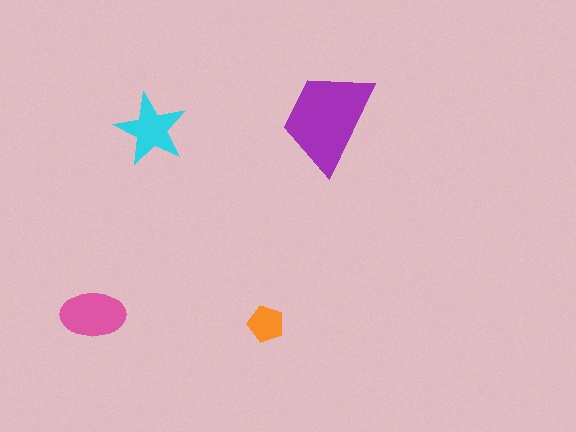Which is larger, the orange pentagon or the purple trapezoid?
The purple trapezoid.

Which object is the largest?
The purple trapezoid.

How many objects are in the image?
There are 4 objects in the image.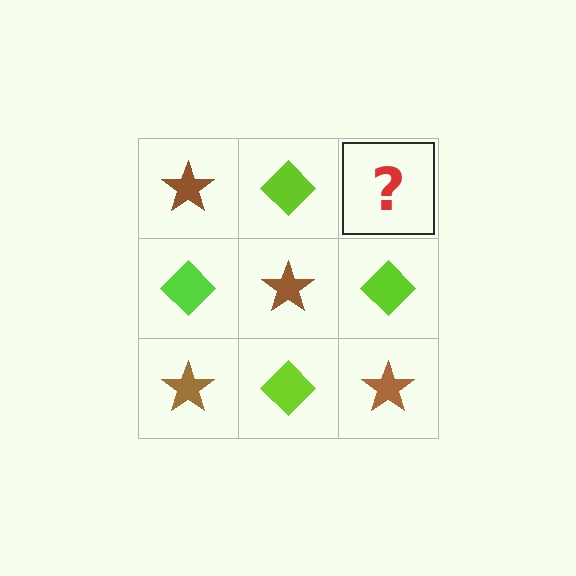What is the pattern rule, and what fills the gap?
The rule is that it alternates brown star and lime diamond in a checkerboard pattern. The gap should be filled with a brown star.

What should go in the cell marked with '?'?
The missing cell should contain a brown star.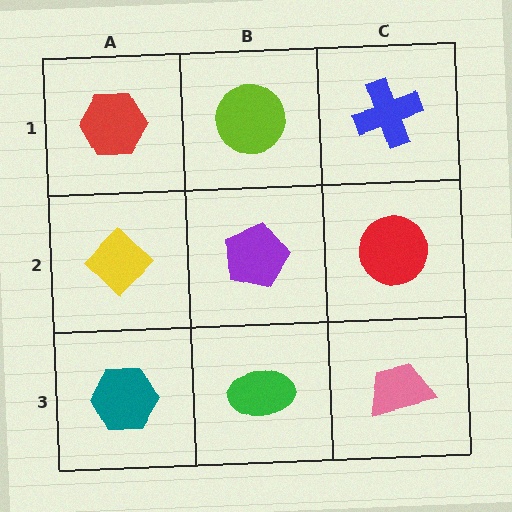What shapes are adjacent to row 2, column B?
A lime circle (row 1, column B), a green ellipse (row 3, column B), a yellow diamond (row 2, column A), a red circle (row 2, column C).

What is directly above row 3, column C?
A red circle.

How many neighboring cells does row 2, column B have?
4.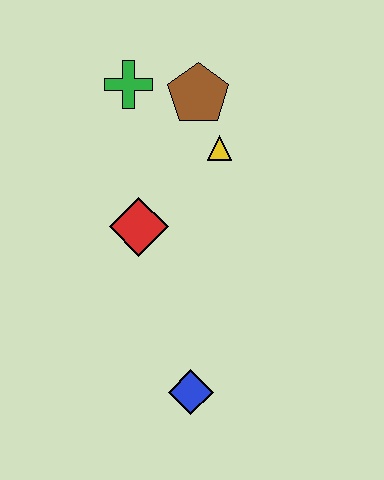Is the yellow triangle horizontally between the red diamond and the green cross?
No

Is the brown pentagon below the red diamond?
No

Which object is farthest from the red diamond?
The blue diamond is farthest from the red diamond.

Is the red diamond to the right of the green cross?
Yes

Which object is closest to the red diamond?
The yellow triangle is closest to the red diamond.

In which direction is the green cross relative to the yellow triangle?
The green cross is to the left of the yellow triangle.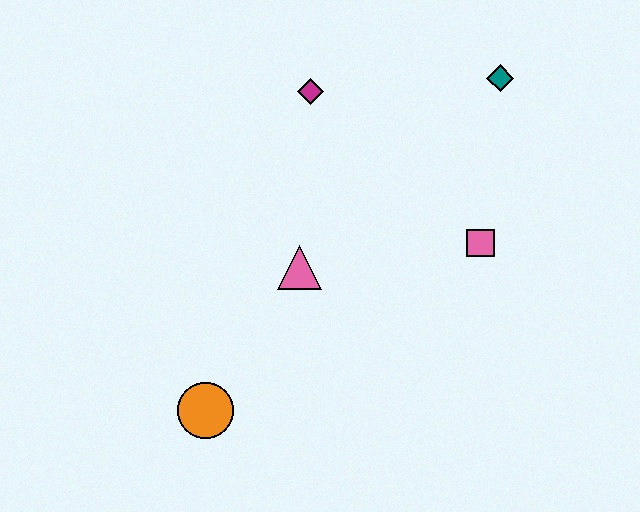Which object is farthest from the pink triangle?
The teal diamond is farthest from the pink triangle.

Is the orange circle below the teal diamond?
Yes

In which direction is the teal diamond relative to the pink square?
The teal diamond is above the pink square.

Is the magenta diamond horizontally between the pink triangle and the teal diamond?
Yes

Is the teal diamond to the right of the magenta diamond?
Yes